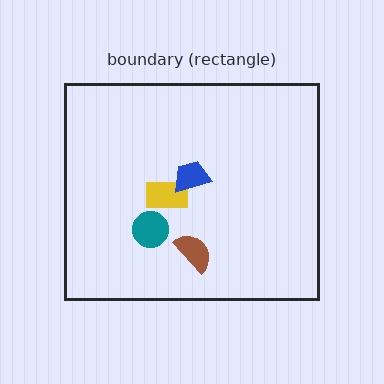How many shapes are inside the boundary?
4 inside, 0 outside.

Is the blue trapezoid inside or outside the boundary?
Inside.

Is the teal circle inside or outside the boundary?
Inside.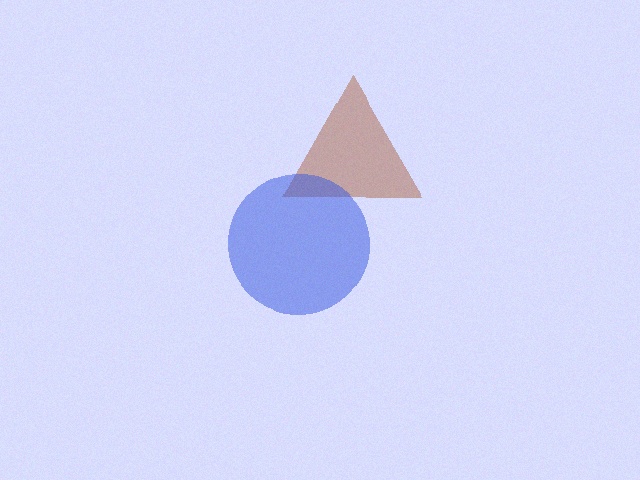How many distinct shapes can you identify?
There are 2 distinct shapes: a brown triangle, a blue circle.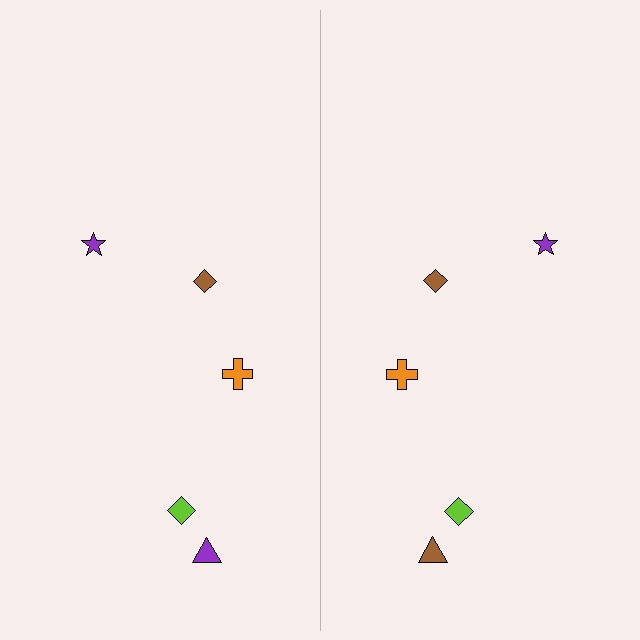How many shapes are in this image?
There are 10 shapes in this image.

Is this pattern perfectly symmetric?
No, the pattern is not perfectly symmetric. The brown triangle on the right side breaks the symmetry — its mirror counterpart is purple.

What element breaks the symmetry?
The brown triangle on the right side breaks the symmetry — its mirror counterpart is purple.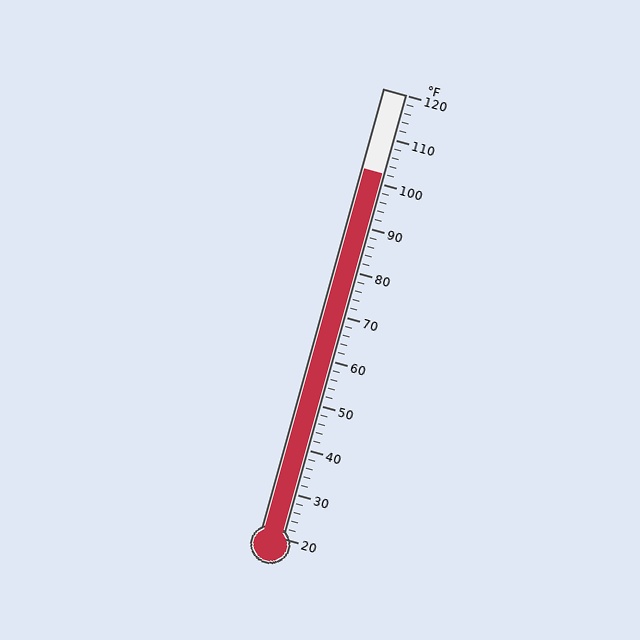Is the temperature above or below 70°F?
The temperature is above 70°F.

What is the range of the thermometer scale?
The thermometer scale ranges from 20°F to 120°F.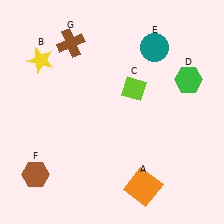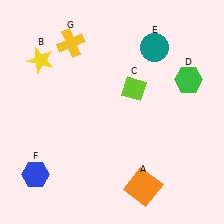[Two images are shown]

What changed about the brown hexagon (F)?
In Image 1, F is brown. In Image 2, it changed to blue.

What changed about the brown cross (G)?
In Image 1, G is brown. In Image 2, it changed to yellow.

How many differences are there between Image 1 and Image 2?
There are 2 differences between the two images.